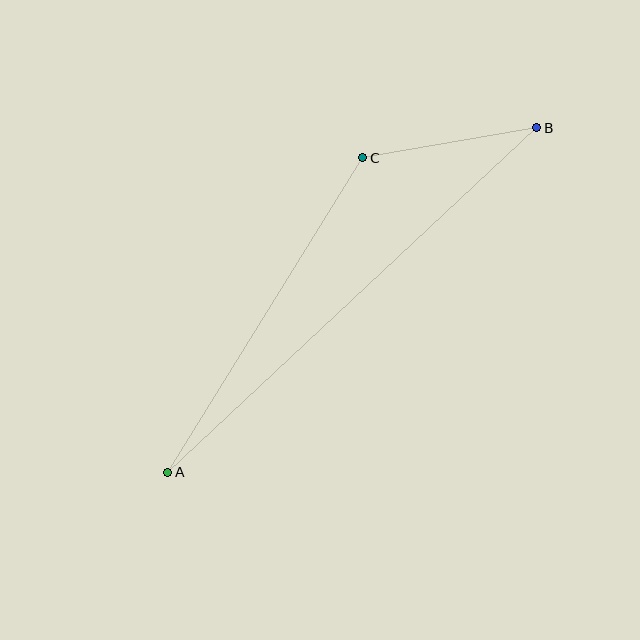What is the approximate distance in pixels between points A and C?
The distance between A and C is approximately 370 pixels.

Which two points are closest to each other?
Points B and C are closest to each other.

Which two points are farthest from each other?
Points A and B are farthest from each other.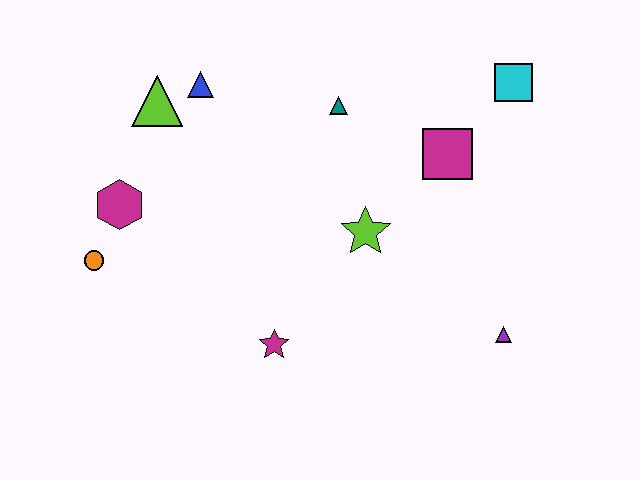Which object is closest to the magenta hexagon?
The orange circle is closest to the magenta hexagon.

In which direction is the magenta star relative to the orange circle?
The magenta star is to the right of the orange circle.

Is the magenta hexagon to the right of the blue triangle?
No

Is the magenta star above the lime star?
No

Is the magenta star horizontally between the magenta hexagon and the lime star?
Yes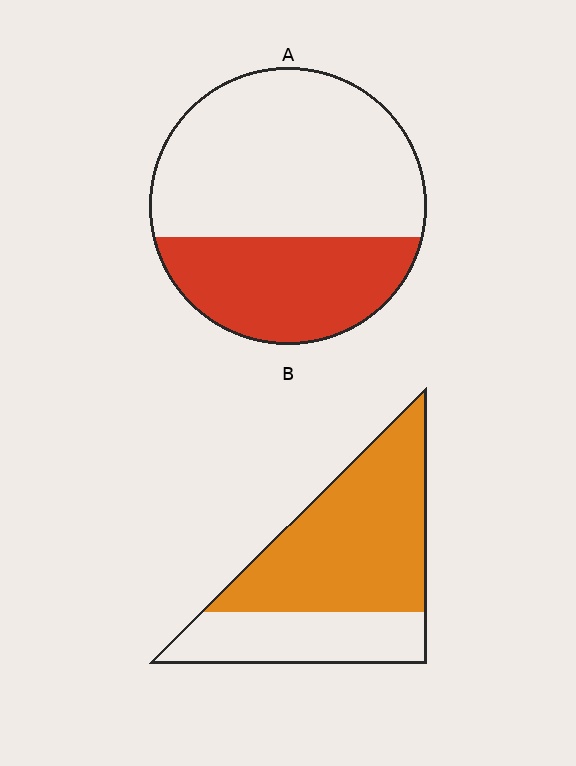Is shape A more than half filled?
No.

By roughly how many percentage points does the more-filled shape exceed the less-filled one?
By roughly 30 percentage points (B over A).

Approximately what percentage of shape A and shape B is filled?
A is approximately 35% and B is approximately 65%.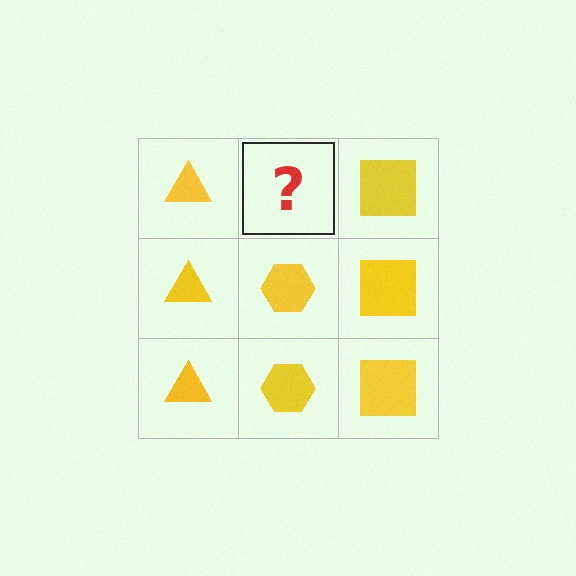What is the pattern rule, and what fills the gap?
The rule is that each column has a consistent shape. The gap should be filled with a yellow hexagon.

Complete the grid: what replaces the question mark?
The question mark should be replaced with a yellow hexagon.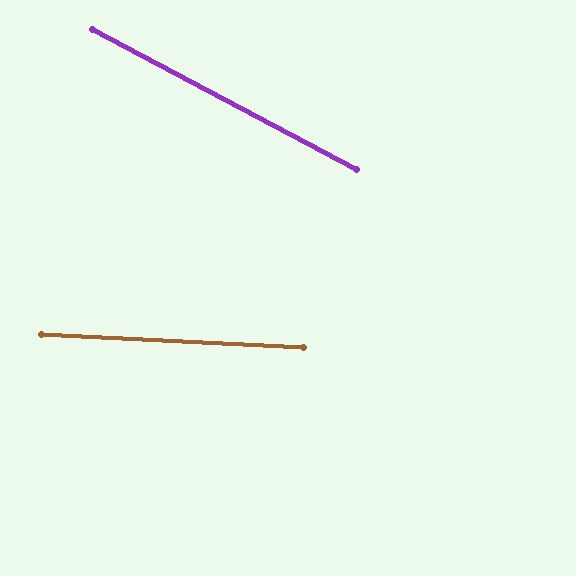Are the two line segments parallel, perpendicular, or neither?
Neither parallel nor perpendicular — they differ by about 25°.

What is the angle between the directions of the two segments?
Approximately 25 degrees.